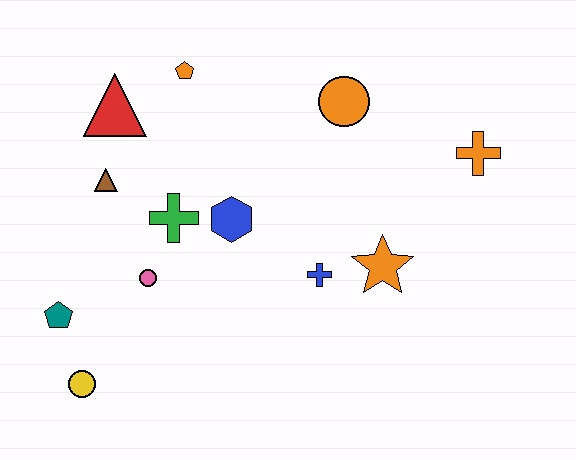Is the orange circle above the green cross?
Yes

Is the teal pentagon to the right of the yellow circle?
No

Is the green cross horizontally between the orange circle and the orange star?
No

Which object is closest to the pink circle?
The green cross is closest to the pink circle.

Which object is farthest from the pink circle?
The orange cross is farthest from the pink circle.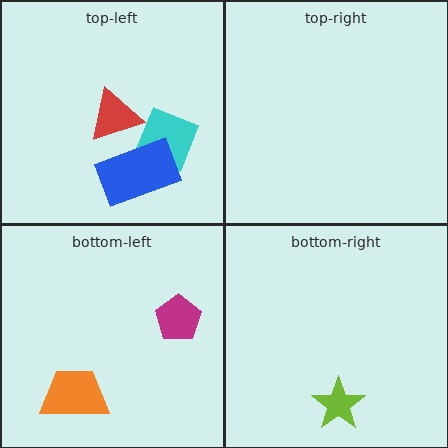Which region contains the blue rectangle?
The top-left region.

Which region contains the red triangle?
The top-left region.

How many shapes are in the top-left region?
3.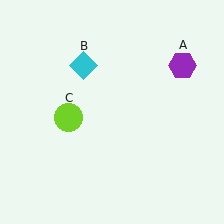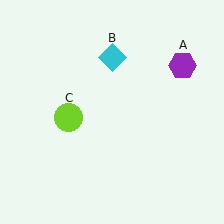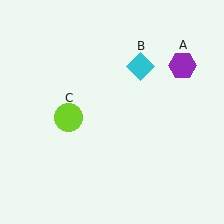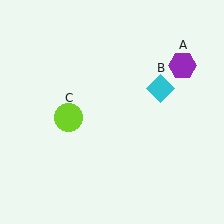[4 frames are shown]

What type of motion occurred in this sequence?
The cyan diamond (object B) rotated clockwise around the center of the scene.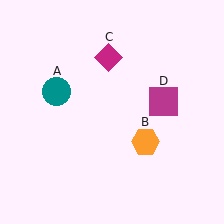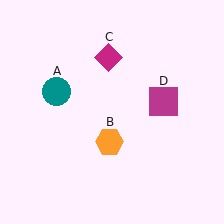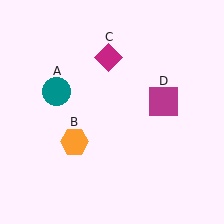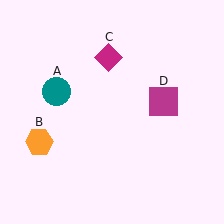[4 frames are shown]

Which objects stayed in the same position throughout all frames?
Teal circle (object A) and magenta diamond (object C) and magenta square (object D) remained stationary.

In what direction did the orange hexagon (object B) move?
The orange hexagon (object B) moved left.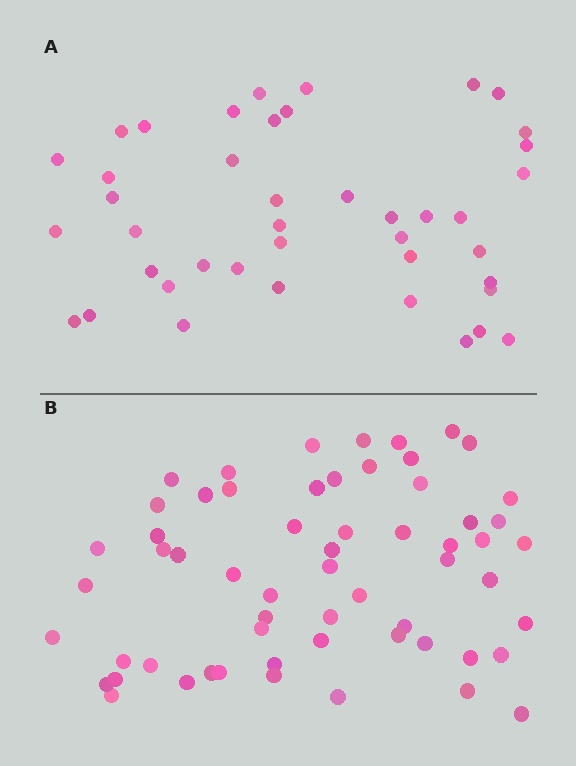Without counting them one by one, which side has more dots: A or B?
Region B (the bottom region) has more dots.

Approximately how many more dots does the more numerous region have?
Region B has approximately 20 more dots than region A.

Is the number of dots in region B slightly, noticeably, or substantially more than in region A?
Region B has noticeably more, but not dramatically so. The ratio is roughly 1.4 to 1.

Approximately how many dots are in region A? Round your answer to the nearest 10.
About 40 dots. (The exact count is 42, which rounds to 40.)